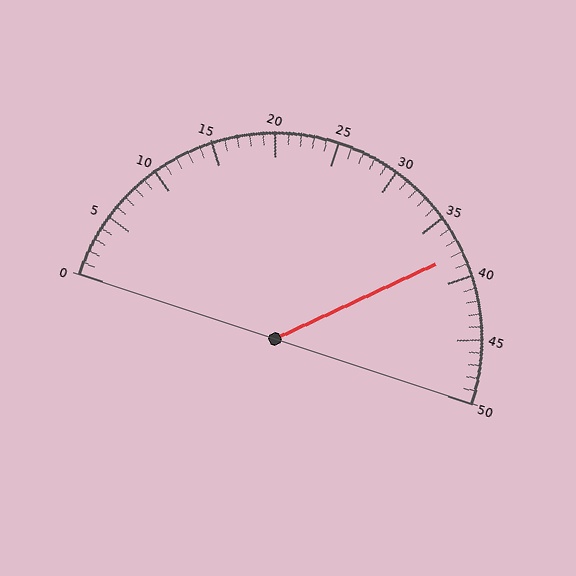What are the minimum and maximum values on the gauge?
The gauge ranges from 0 to 50.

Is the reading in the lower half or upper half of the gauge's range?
The reading is in the upper half of the range (0 to 50).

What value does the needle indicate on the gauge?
The needle indicates approximately 38.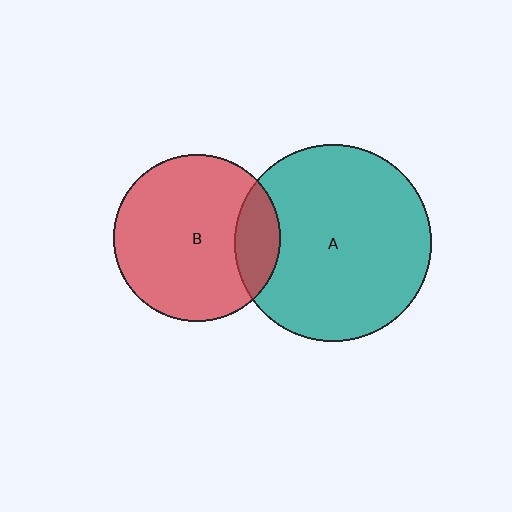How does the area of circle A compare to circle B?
Approximately 1.4 times.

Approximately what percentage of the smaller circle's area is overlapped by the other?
Approximately 15%.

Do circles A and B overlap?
Yes.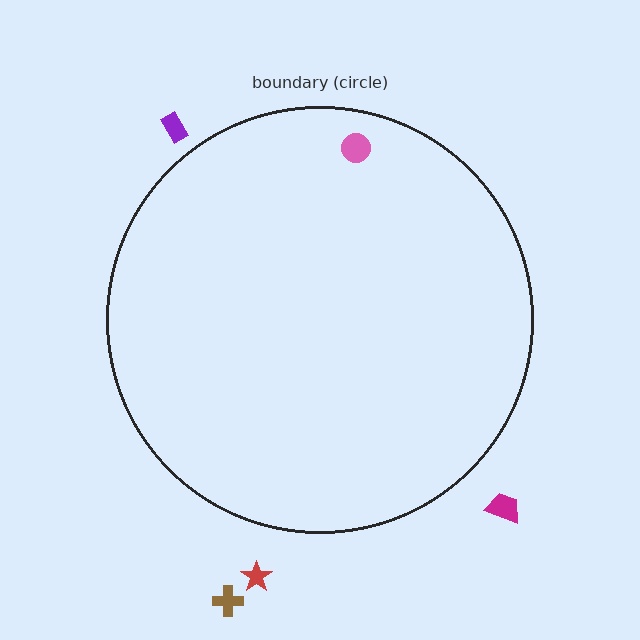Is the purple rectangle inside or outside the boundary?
Outside.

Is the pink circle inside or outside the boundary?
Inside.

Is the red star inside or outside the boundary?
Outside.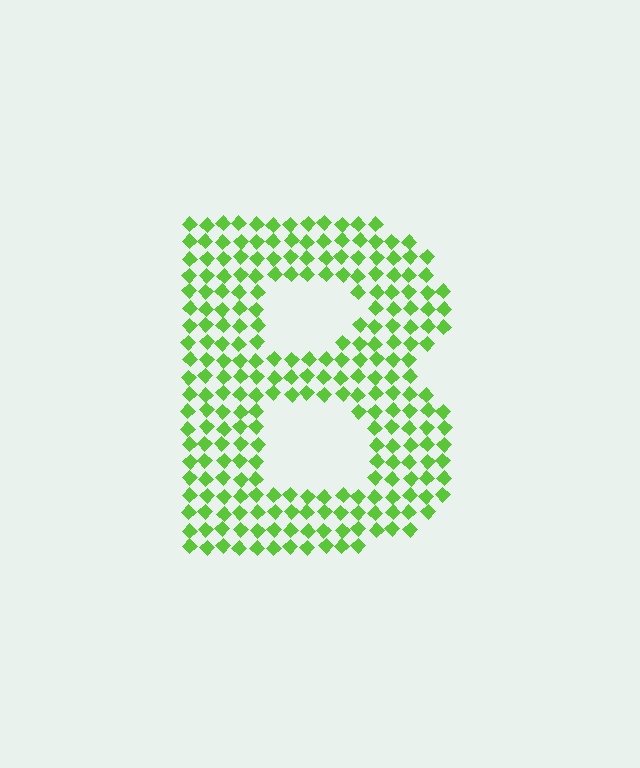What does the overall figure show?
The overall figure shows the letter B.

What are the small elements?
The small elements are diamonds.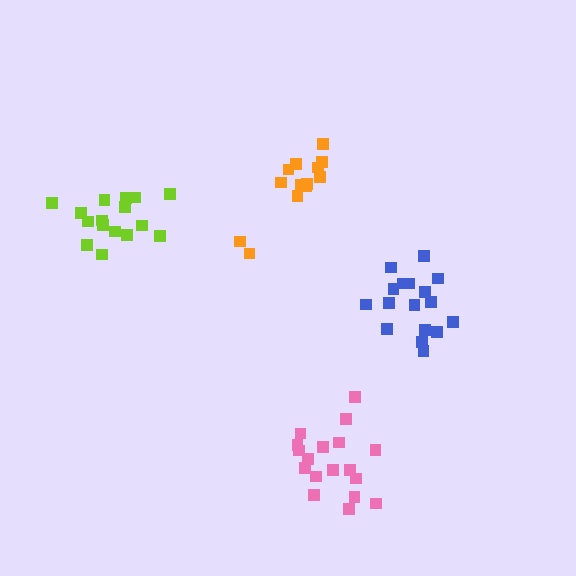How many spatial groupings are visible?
There are 4 spatial groupings.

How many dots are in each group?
Group 1: 13 dots, Group 2: 18 dots, Group 3: 17 dots, Group 4: 16 dots (64 total).